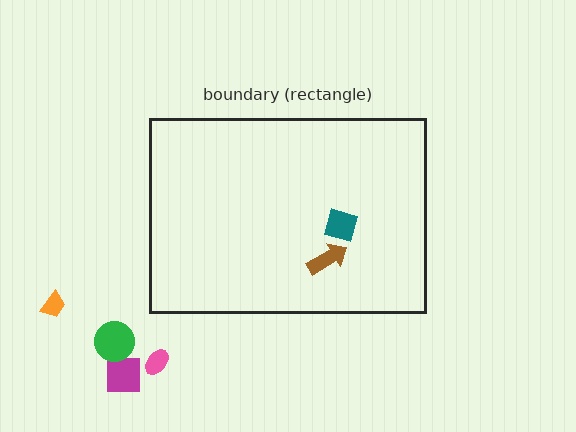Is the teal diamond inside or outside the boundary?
Inside.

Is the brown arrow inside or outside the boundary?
Inside.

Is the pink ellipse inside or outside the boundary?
Outside.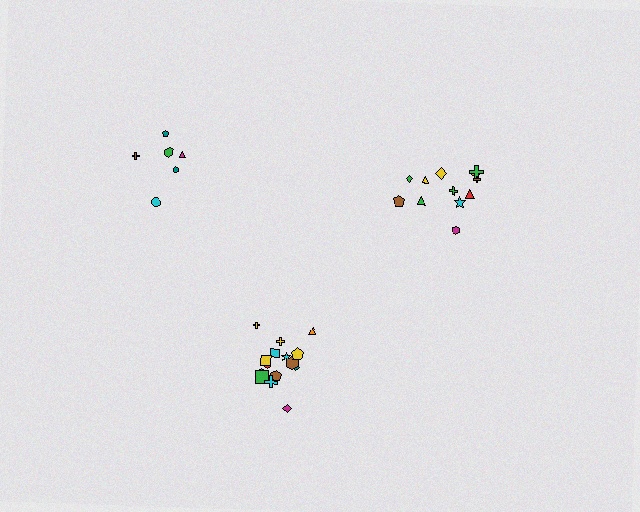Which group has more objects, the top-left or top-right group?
The top-right group.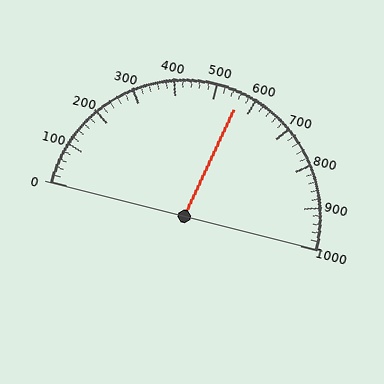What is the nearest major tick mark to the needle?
The nearest major tick mark is 600.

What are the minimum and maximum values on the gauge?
The gauge ranges from 0 to 1000.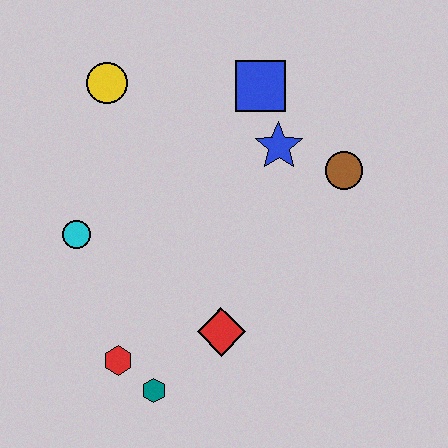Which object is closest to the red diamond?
The teal hexagon is closest to the red diamond.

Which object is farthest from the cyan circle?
The brown circle is farthest from the cyan circle.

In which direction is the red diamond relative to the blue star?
The red diamond is below the blue star.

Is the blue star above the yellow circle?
No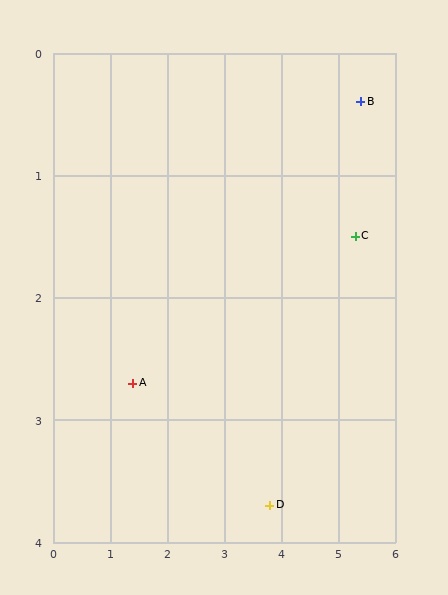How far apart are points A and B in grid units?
Points A and B are about 4.6 grid units apart.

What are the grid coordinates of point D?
Point D is at approximately (3.8, 3.7).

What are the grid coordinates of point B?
Point B is at approximately (5.4, 0.4).